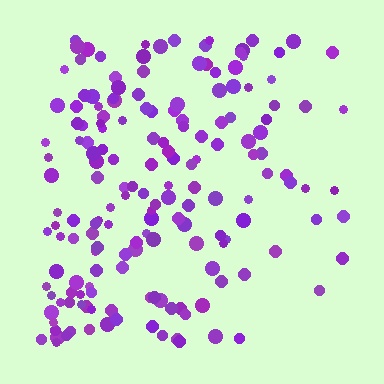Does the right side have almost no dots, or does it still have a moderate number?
Still a moderate number, just noticeably fewer than the left.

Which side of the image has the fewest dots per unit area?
The right.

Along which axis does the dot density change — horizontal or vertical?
Horizontal.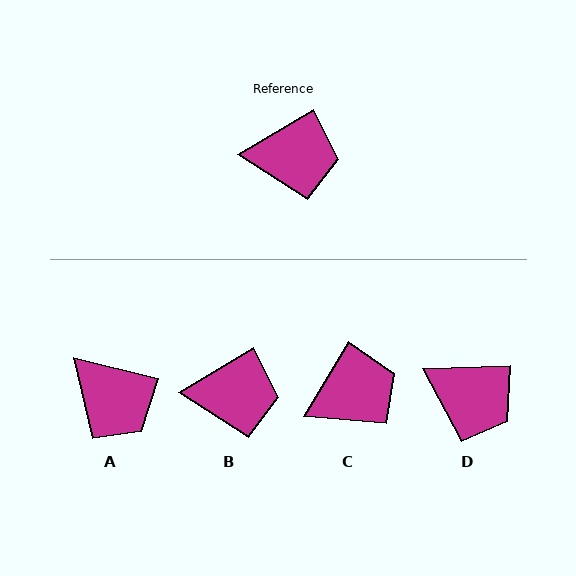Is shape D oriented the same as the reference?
No, it is off by about 29 degrees.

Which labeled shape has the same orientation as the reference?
B.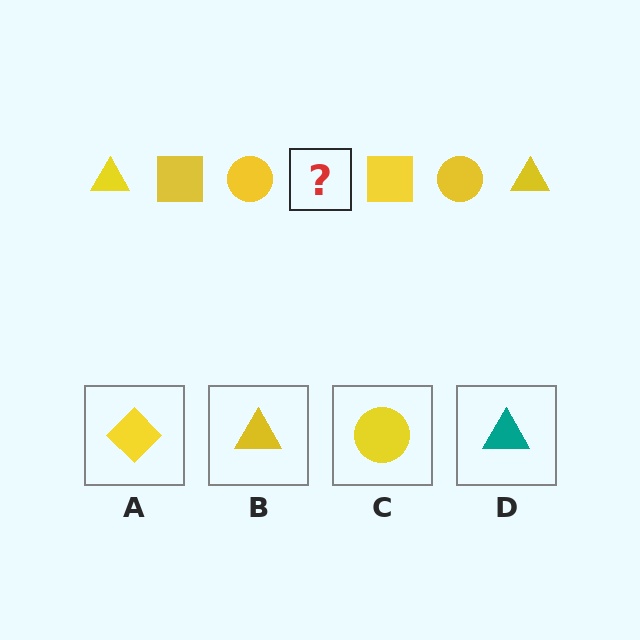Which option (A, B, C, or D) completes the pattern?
B.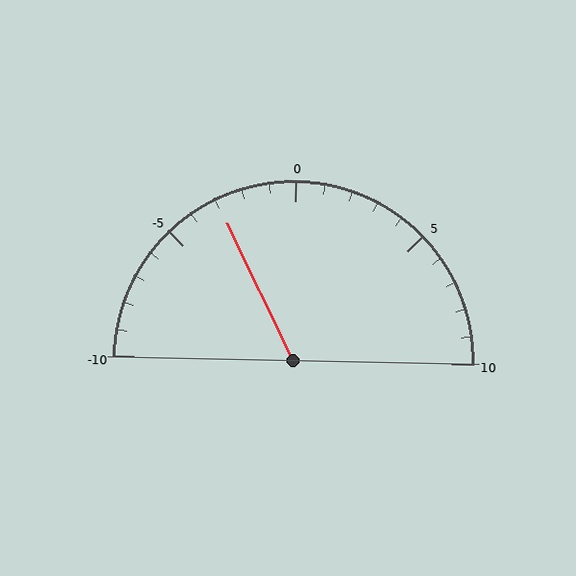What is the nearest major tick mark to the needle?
The nearest major tick mark is -5.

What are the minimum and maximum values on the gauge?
The gauge ranges from -10 to 10.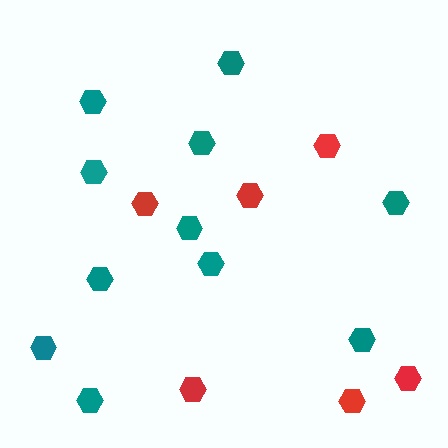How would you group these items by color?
There are 2 groups: one group of red hexagons (6) and one group of teal hexagons (11).